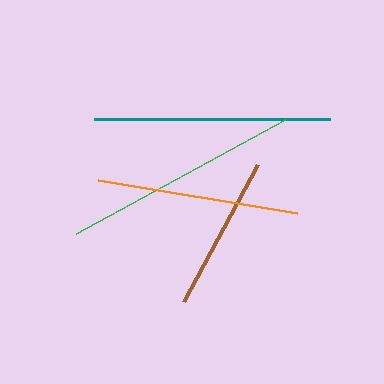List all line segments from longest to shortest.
From longest to shortest: green, teal, orange, brown.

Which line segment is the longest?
The green line is the longest at approximately 238 pixels.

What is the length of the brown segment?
The brown segment is approximately 155 pixels long.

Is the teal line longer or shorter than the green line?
The green line is longer than the teal line.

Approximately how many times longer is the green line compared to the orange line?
The green line is approximately 1.2 times the length of the orange line.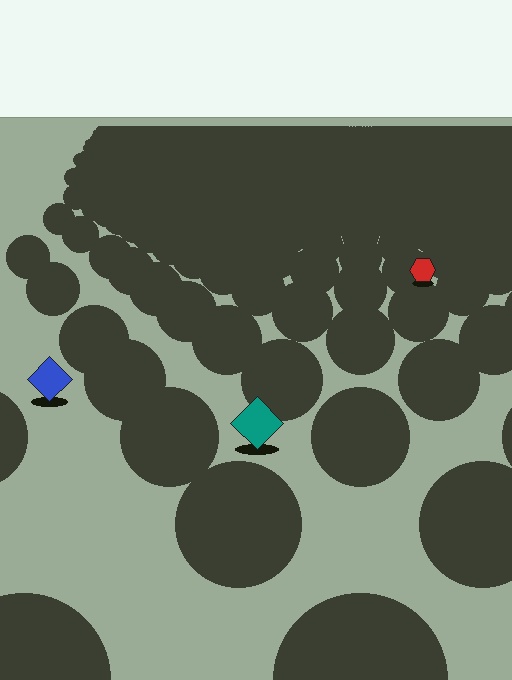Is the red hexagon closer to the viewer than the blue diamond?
No. The blue diamond is closer — you can tell from the texture gradient: the ground texture is coarser near it.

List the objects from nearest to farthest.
From nearest to farthest: the teal diamond, the blue diamond, the red hexagon.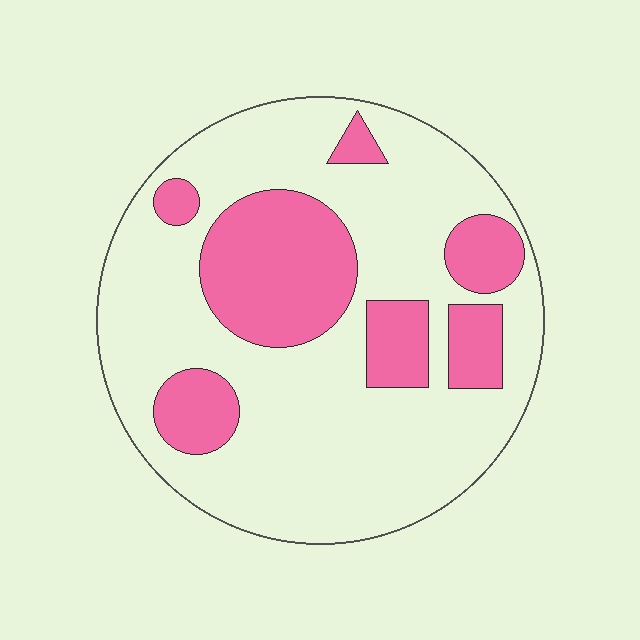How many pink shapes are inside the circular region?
7.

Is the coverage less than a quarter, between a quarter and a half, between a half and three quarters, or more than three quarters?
Between a quarter and a half.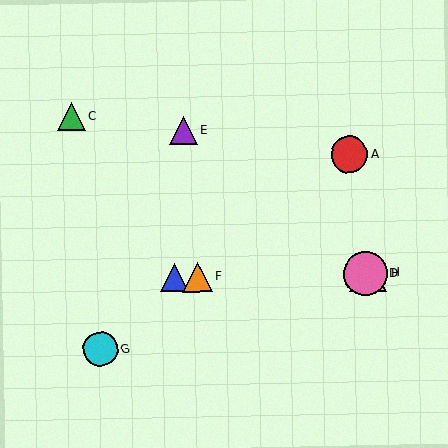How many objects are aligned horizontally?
4 objects (B, D, F, H) are aligned horizontally.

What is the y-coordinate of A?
Object A is at y≈155.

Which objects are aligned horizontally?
Objects B, D, F, H are aligned horizontally.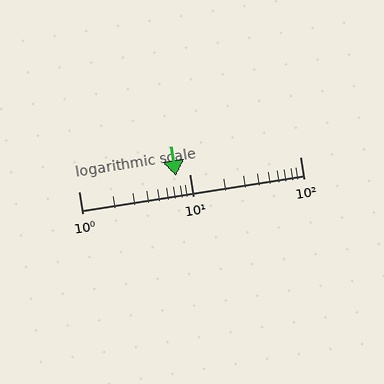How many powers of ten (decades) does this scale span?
The scale spans 2 decades, from 1 to 100.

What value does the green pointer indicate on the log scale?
The pointer indicates approximately 7.6.